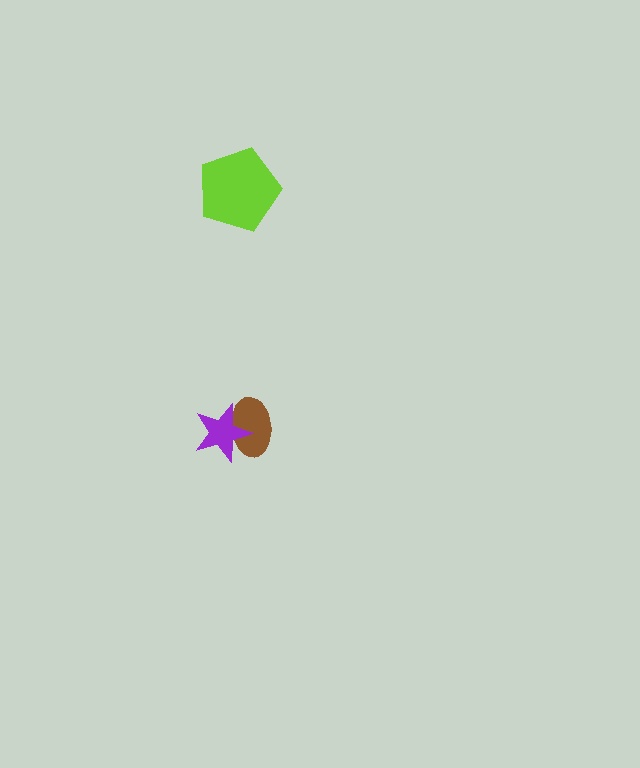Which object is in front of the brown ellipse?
The purple star is in front of the brown ellipse.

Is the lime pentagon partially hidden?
No, no other shape covers it.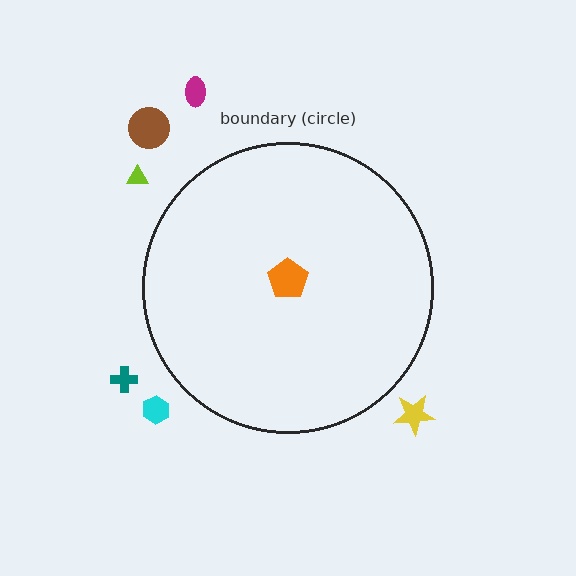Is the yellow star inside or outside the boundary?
Outside.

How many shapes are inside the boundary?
1 inside, 6 outside.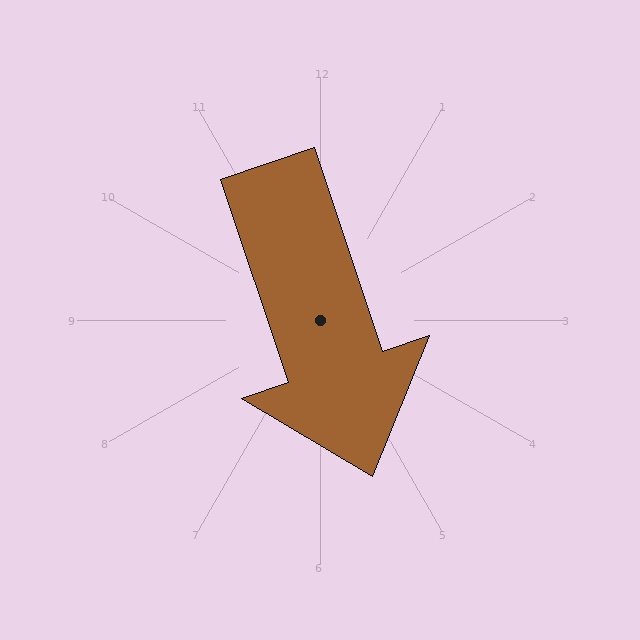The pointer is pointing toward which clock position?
Roughly 5 o'clock.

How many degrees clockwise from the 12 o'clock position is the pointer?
Approximately 162 degrees.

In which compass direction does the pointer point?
South.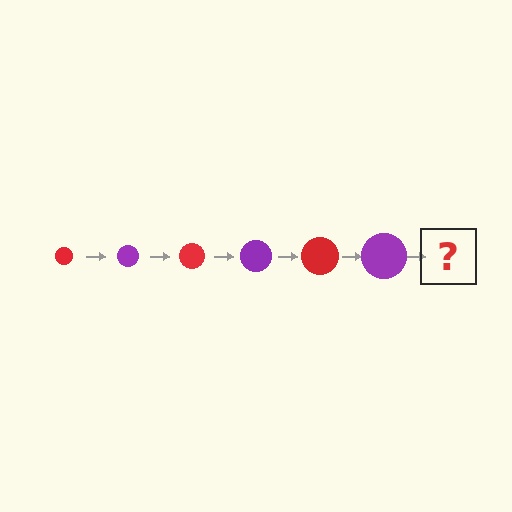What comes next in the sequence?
The next element should be a red circle, larger than the previous one.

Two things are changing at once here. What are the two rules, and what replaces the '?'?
The two rules are that the circle grows larger each step and the color cycles through red and purple. The '?' should be a red circle, larger than the previous one.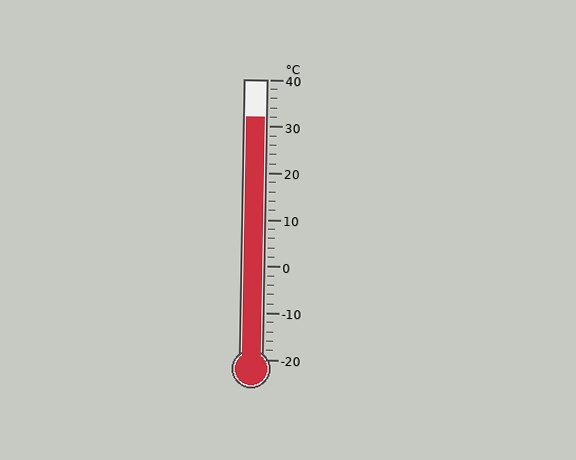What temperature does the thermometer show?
The thermometer shows approximately 32°C.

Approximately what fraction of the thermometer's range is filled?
The thermometer is filled to approximately 85% of its range.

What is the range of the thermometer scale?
The thermometer scale ranges from -20°C to 40°C.